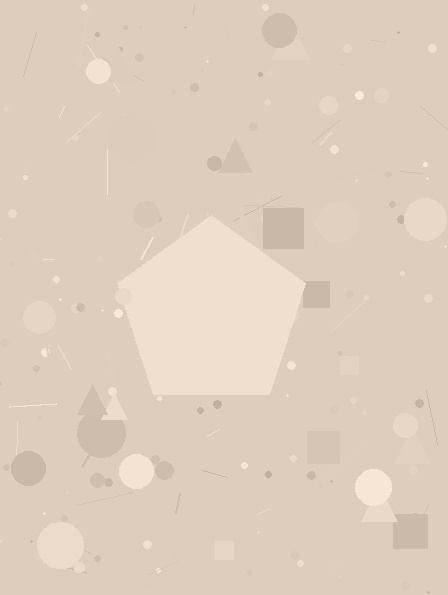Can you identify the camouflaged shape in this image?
The camouflaged shape is a pentagon.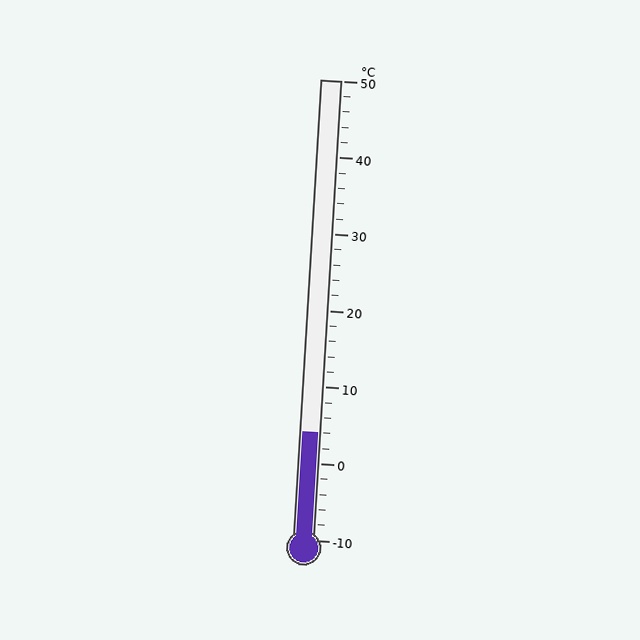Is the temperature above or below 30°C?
The temperature is below 30°C.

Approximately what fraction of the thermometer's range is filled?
The thermometer is filled to approximately 25% of its range.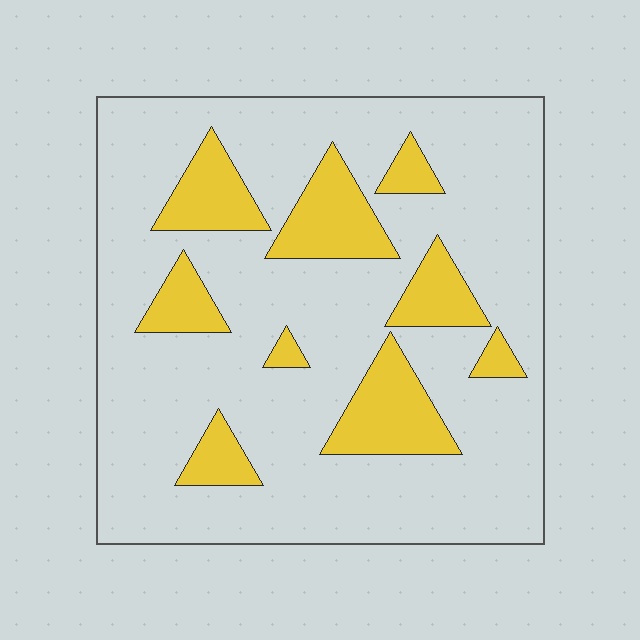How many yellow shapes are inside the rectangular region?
9.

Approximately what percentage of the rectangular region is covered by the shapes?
Approximately 20%.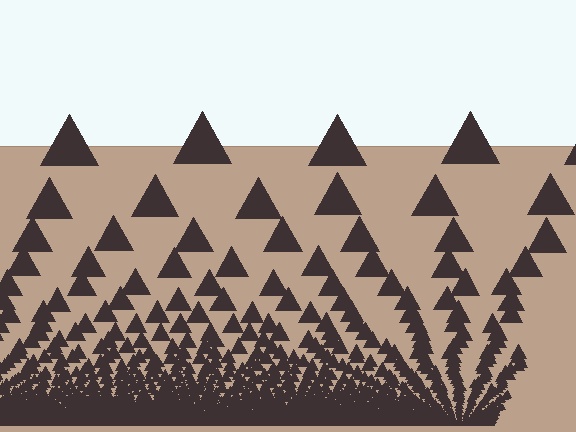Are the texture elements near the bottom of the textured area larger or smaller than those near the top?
Smaller. The gradient is inverted — elements near the bottom are smaller and denser.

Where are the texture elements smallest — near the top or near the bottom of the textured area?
Near the bottom.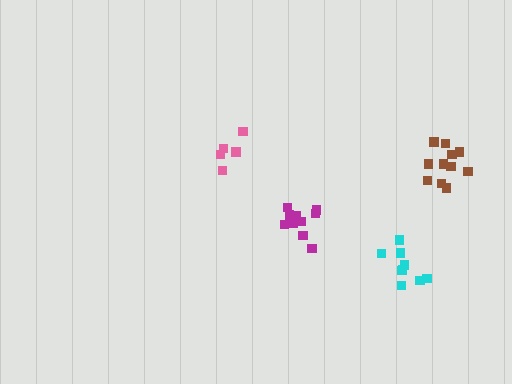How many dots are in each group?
Group 1: 10 dots, Group 2: 5 dots, Group 3: 9 dots, Group 4: 11 dots (35 total).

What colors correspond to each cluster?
The clusters are colored: magenta, pink, cyan, brown.